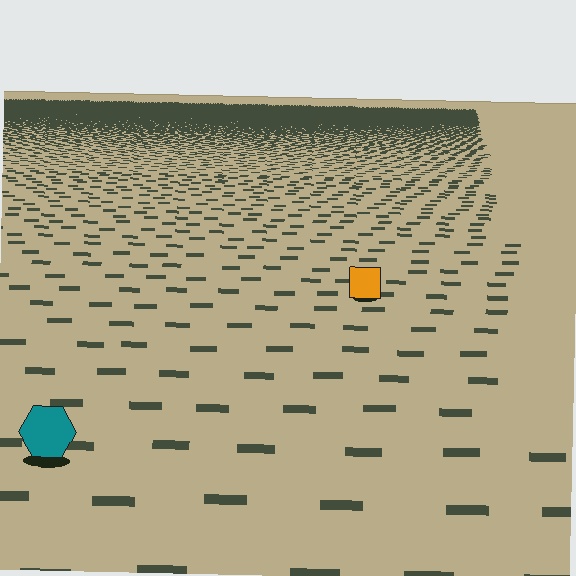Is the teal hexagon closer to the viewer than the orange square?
Yes. The teal hexagon is closer — you can tell from the texture gradient: the ground texture is coarser near it.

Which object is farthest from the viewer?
The orange square is farthest from the viewer. It appears smaller and the ground texture around it is denser.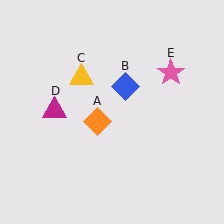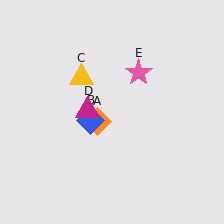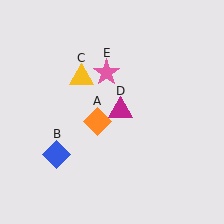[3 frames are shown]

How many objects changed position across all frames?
3 objects changed position: blue diamond (object B), magenta triangle (object D), pink star (object E).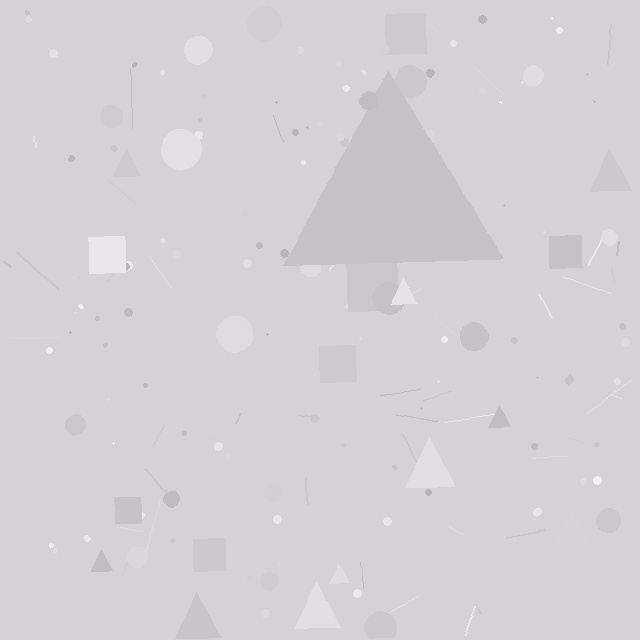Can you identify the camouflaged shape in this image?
The camouflaged shape is a triangle.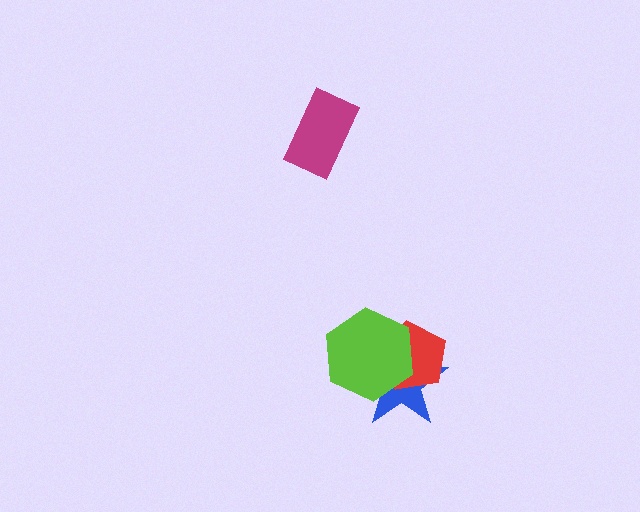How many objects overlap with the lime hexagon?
2 objects overlap with the lime hexagon.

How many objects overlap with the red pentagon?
2 objects overlap with the red pentagon.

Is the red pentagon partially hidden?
Yes, it is partially covered by another shape.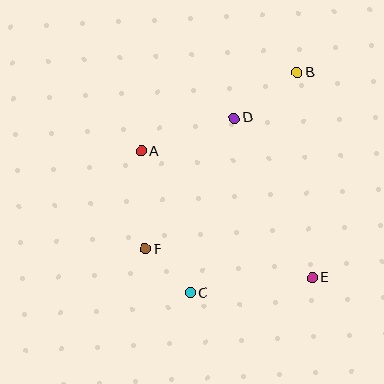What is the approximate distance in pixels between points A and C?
The distance between A and C is approximately 150 pixels.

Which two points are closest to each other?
Points C and F are closest to each other.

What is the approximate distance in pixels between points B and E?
The distance between B and E is approximately 205 pixels.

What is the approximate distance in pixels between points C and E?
The distance between C and E is approximately 123 pixels.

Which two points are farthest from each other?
Points B and C are farthest from each other.